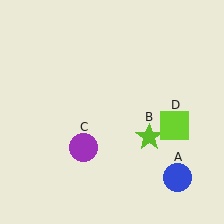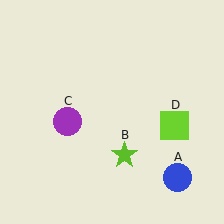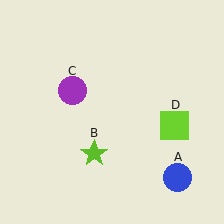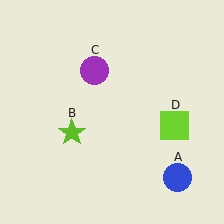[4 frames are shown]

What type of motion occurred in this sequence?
The lime star (object B), purple circle (object C) rotated clockwise around the center of the scene.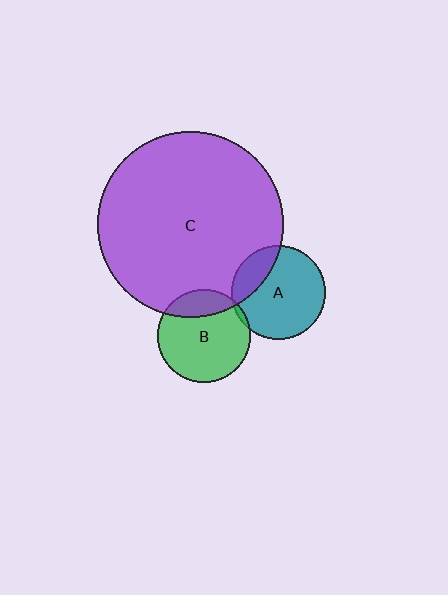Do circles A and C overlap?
Yes.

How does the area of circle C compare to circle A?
Approximately 4.0 times.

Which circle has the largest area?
Circle C (purple).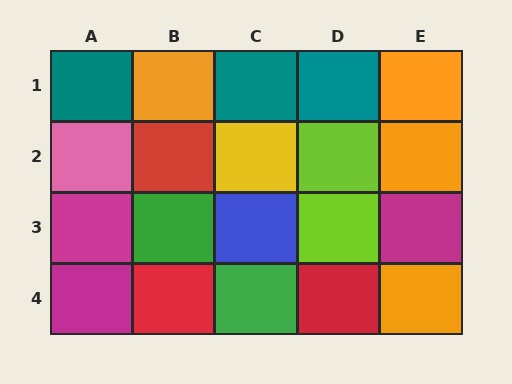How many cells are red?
3 cells are red.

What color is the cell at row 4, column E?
Orange.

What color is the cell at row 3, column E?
Magenta.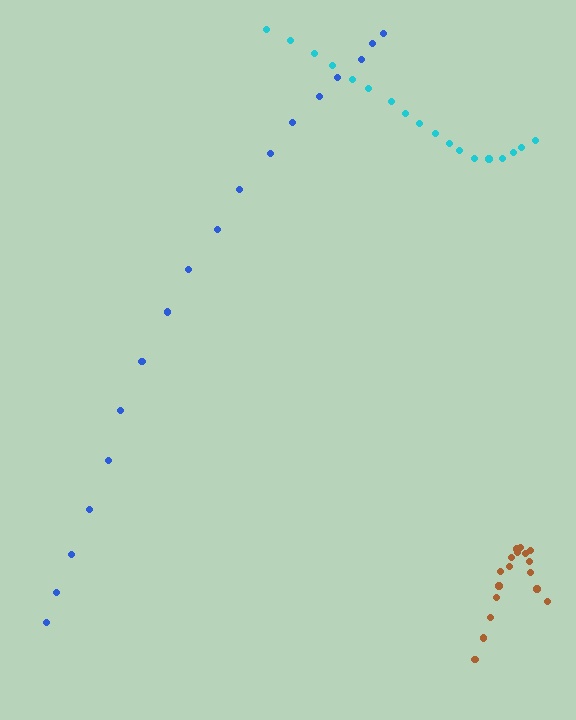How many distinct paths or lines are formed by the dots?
There are 3 distinct paths.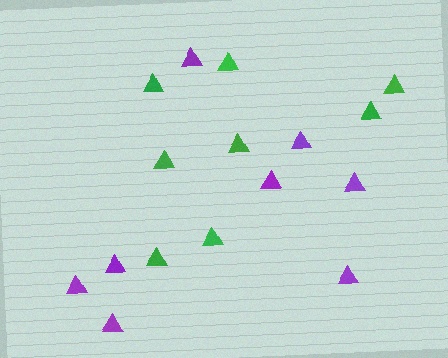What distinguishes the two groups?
There are 2 groups: one group of purple triangles (8) and one group of green triangles (8).